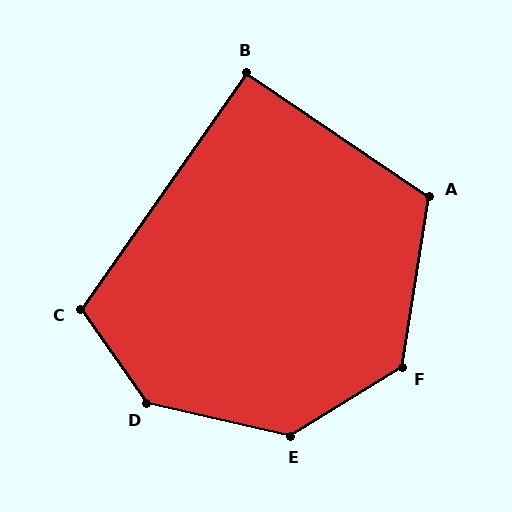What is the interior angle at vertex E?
Approximately 135 degrees (obtuse).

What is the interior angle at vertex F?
Approximately 131 degrees (obtuse).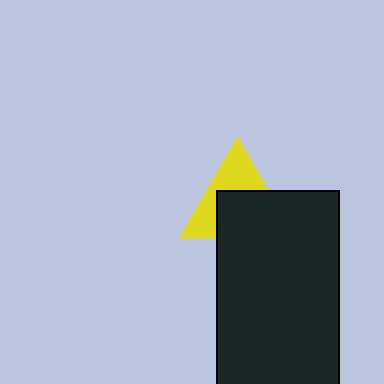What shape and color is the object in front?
The object in front is a black rectangle.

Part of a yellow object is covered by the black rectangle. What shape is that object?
It is a triangle.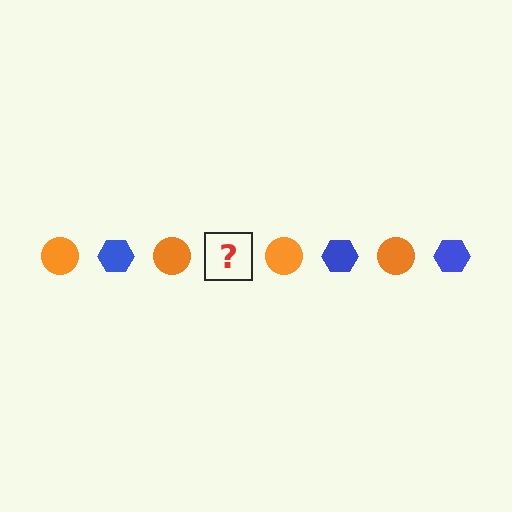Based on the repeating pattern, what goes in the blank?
The blank should be a blue hexagon.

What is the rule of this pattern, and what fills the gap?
The rule is that the pattern alternates between orange circle and blue hexagon. The gap should be filled with a blue hexagon.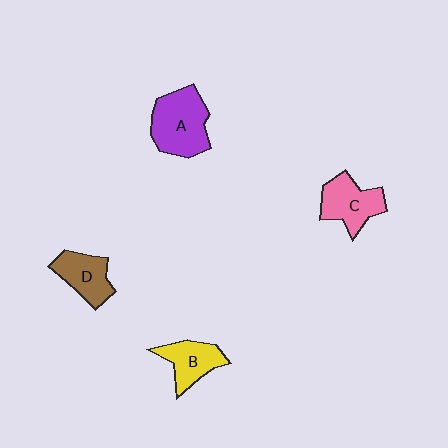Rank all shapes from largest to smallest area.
From largest to smallest: A (purple), C (pink), D (brown), B (yellow).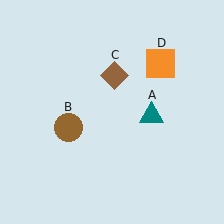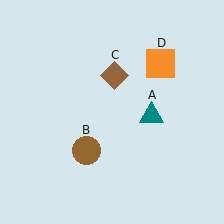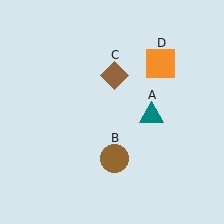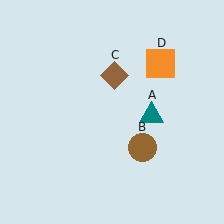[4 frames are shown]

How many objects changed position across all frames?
1 object changed position: brown circle (object B).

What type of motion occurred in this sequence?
The brown circle (object B) rotated counterclockwise around the center of the scene.